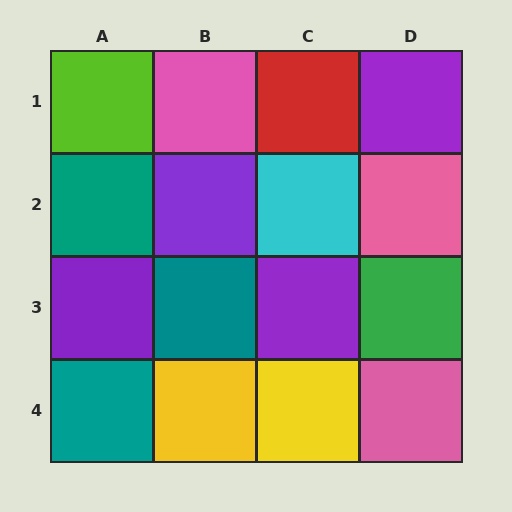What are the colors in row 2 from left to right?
Teal, purple, cyan, pink.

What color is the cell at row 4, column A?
Teal.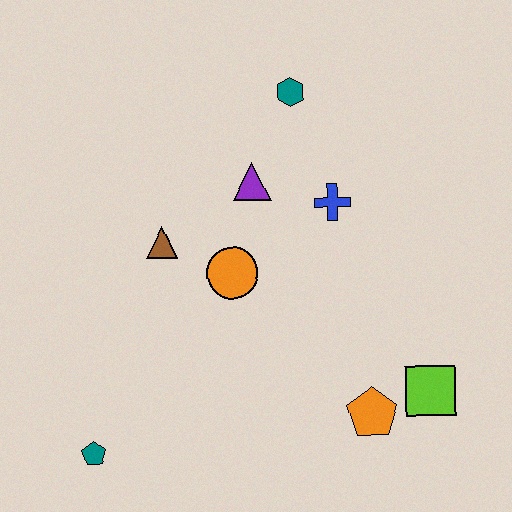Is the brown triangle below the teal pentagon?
No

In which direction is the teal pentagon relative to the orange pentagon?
The teal pentagon is to the left of the orange pentagon.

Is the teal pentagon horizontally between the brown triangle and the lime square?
No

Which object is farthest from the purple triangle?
The teal pentagon is farthest from the purple triangle.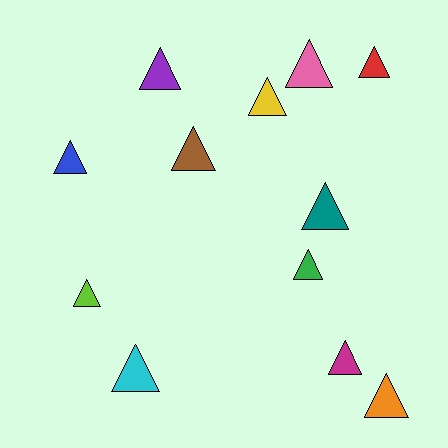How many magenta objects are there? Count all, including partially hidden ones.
There is 1 magenta object.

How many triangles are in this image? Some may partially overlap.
There are 12 triangles.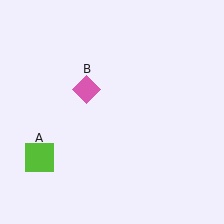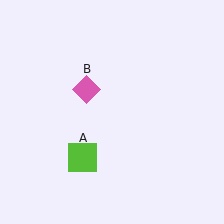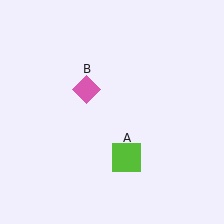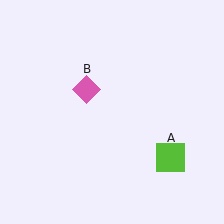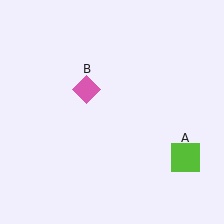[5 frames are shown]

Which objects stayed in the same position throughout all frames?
Pink diamond (object B) remained stationary.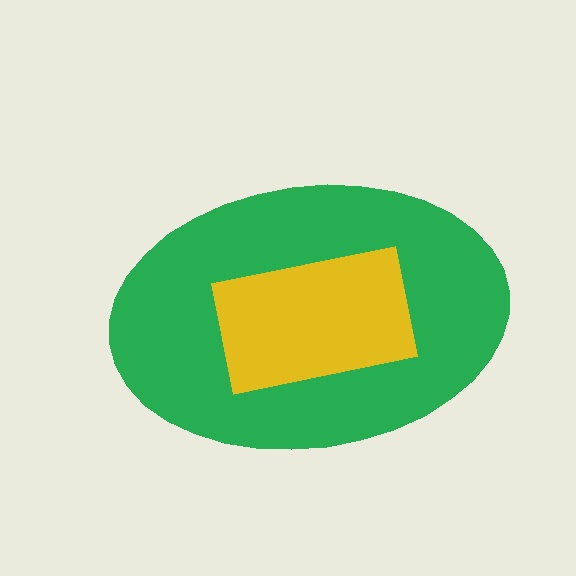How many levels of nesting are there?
2.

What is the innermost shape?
The yellow rectangle.